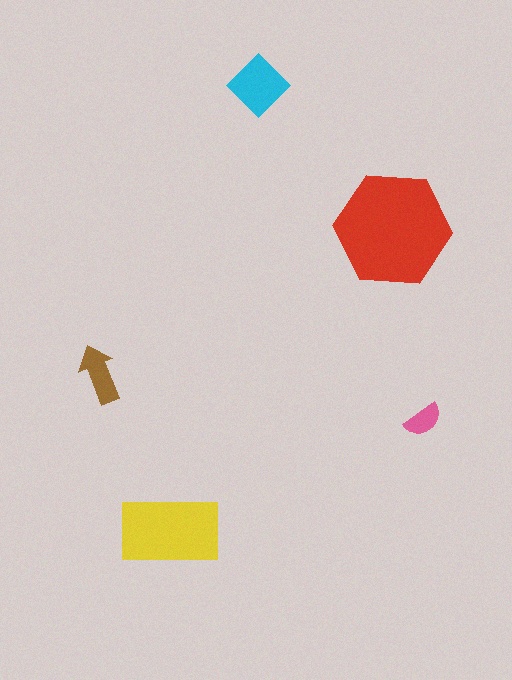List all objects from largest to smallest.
The red hexagon, the yellow rectangle, the cyan diamond, the brown arrow, the pink semicircle.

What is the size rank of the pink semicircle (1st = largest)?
5th.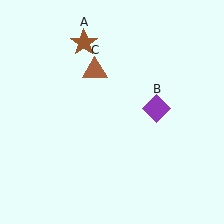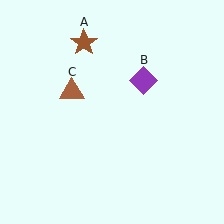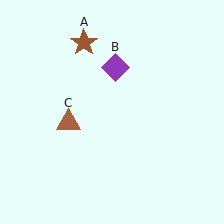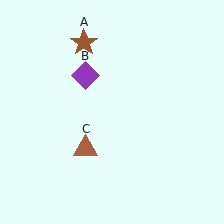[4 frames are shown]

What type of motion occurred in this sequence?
The purple diamond (object B), brown triangle (object C) rotated counterclockwise around the center of the scene.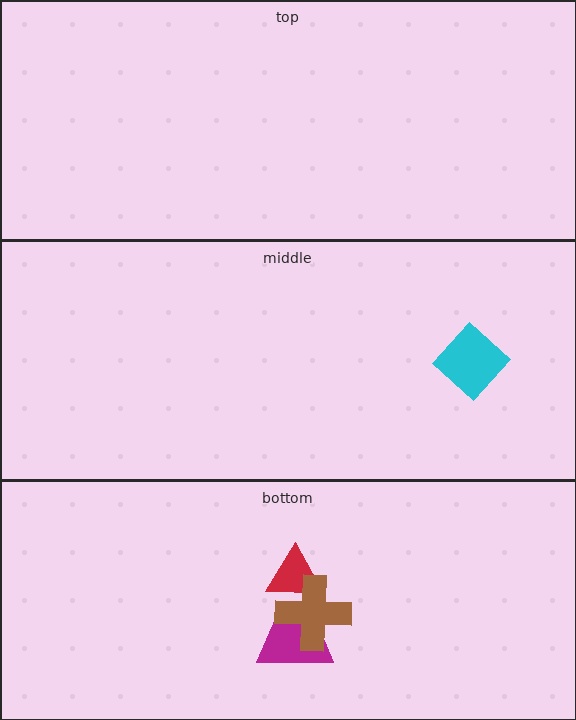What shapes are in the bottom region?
The magenta trapezoid, the red triangle, the brown cross.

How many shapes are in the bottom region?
3.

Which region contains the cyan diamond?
The middle region.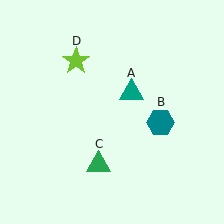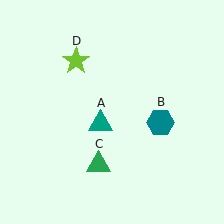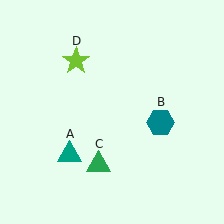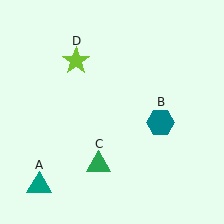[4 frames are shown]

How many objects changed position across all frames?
1 object changed position: teal triangle (object A).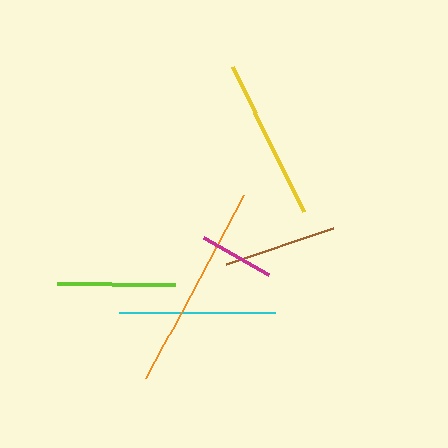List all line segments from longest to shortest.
From longest to shortest: orange, yellow, cyan, lime, brown, magenta.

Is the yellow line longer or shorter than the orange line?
The orange line is longer than the yellow line.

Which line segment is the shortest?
The magenta line is the shortest at approximately 75 pixels.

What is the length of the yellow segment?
The yellow segment is approximately 162 pixels long.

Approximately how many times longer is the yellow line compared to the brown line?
The yellow line is approximately 1.4 times the length of the brown line.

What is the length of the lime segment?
The lime segment is approximately 118 pixels long.